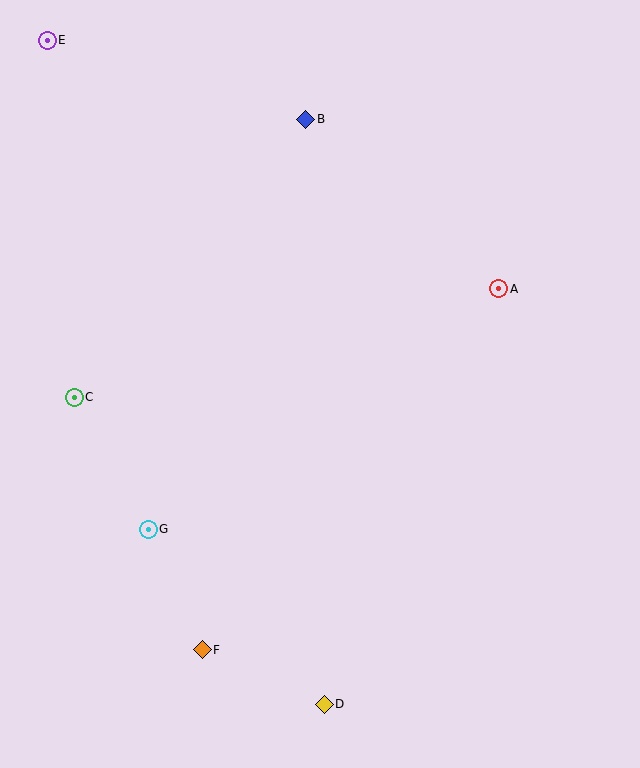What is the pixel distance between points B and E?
The distance between B and E is 270 pixels.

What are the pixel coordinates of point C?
Point C is at (74, 397).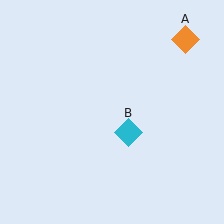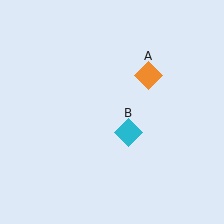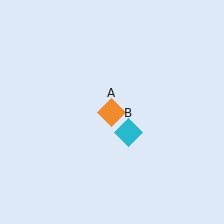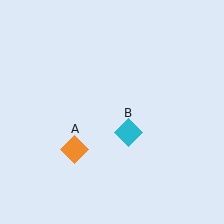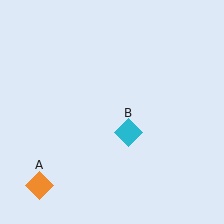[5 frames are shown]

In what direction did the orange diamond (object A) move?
The orange diamond (object A) moved down and to the left.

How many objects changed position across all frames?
1 object changed position: orange diamond (object A).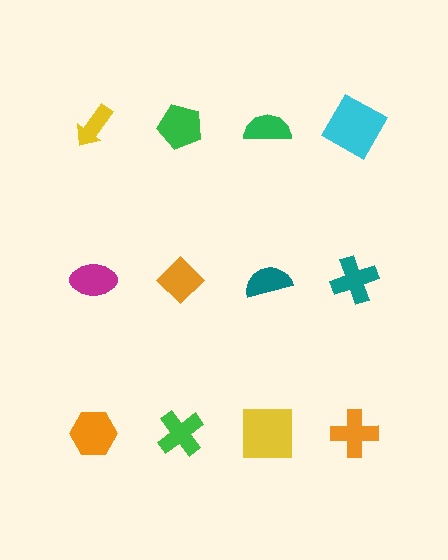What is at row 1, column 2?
A green pentagon.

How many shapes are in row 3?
4 shapes.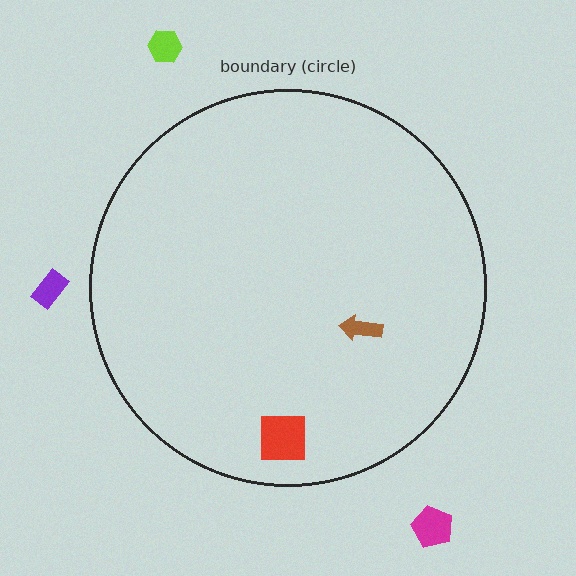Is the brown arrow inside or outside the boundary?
Inside.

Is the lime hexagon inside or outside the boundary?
Outside.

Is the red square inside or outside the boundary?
Inside.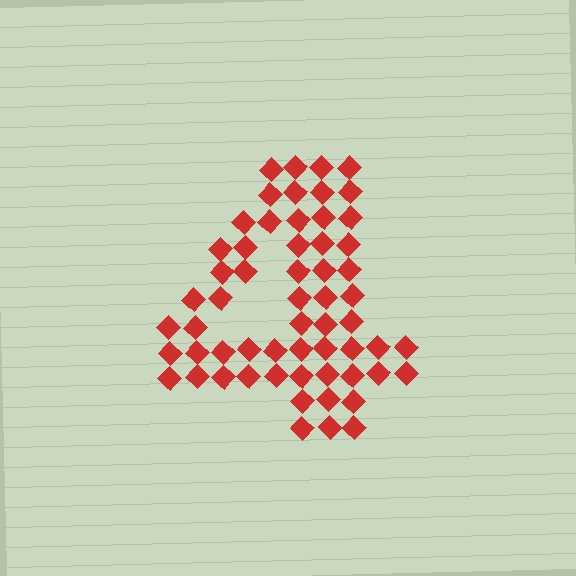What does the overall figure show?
The overall figure shows the digit 4.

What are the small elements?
The small elements are diamonds.